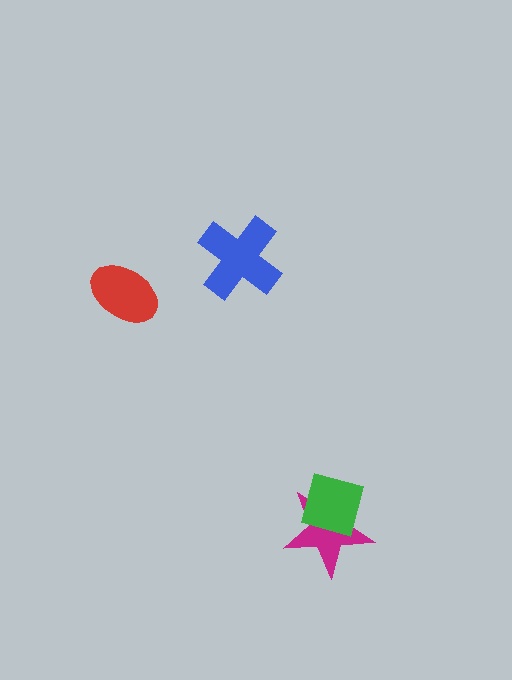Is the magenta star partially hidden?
Yes, it is partially covered by another shape.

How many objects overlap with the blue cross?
0 objects overlap with the blue cross.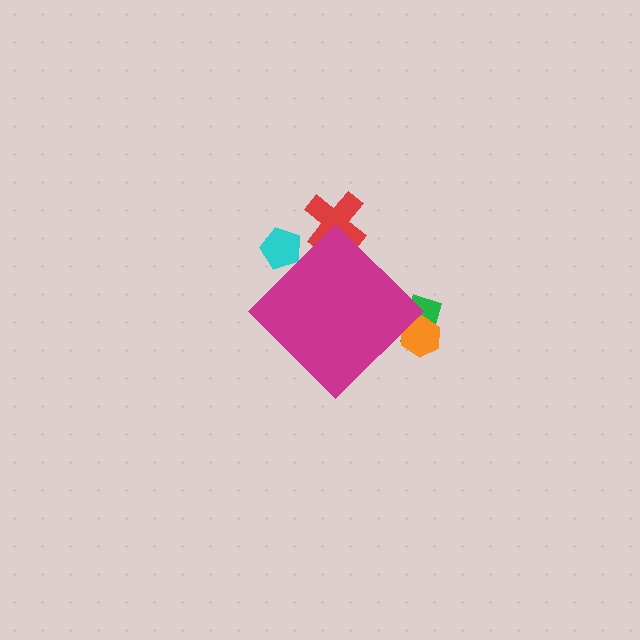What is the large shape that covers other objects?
A magenta diamond.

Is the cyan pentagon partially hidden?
Yes, the cyan pentagon is partially hidden behind the magenta diamond.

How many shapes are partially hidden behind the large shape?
4 shapes are partially hidden.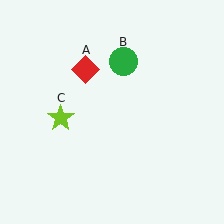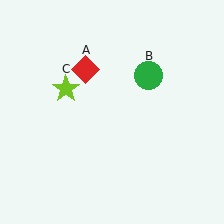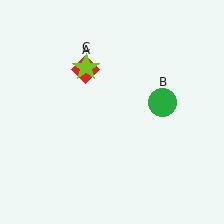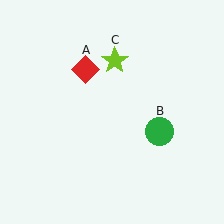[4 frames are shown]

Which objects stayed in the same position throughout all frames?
Red diamond (object A) remained stationary.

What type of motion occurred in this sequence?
The green circle (object B), lime star (object C) rotated clockwise around the center of the scene.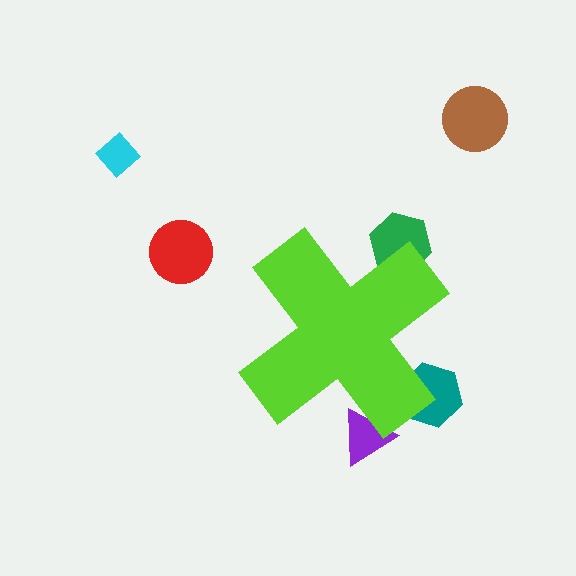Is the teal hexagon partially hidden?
Yes, the teal hexagon is partially hidden behind the lime cross.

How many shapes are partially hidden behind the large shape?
3 shapes are partially hidden.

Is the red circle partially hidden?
No, the red circle is fully visible.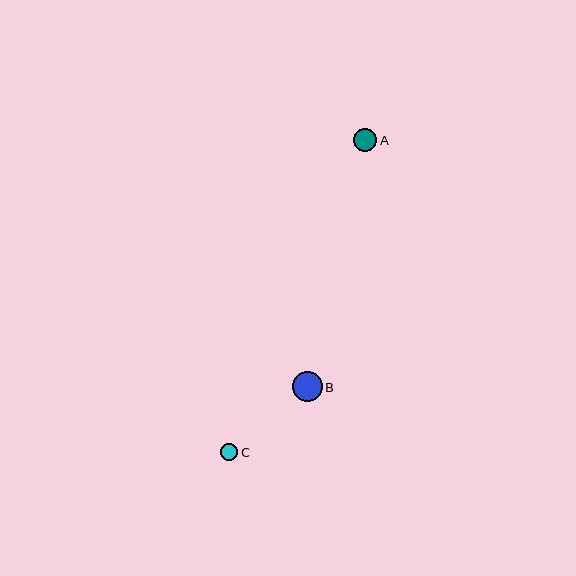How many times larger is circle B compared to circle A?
Circle B is approximately 1.3 times the size of circle A.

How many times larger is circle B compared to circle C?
Circle B is approximately 1.8 times the size of circle C.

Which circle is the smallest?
Circle C is the smallest with a size of approximately 17 pixels.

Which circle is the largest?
Circle B is the largest with a size of approximately 30 pixels.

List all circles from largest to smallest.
From largest to smallest: B, A, C.